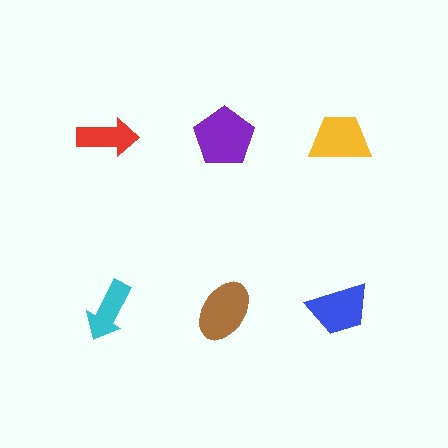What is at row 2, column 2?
A brown ellipse.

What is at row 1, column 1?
A red arrow.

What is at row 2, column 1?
A cyan arrow.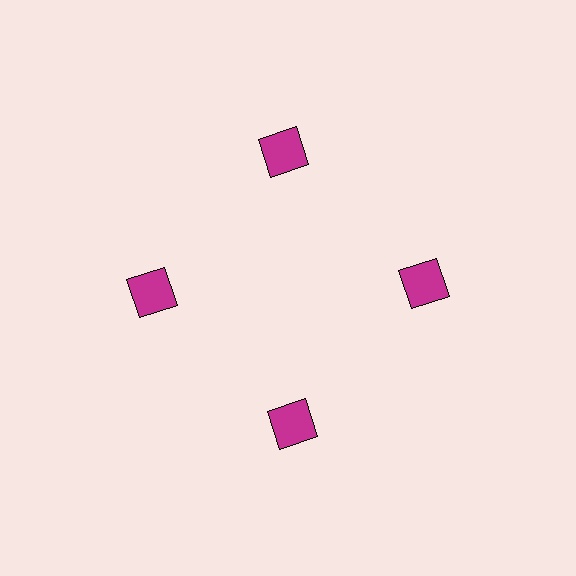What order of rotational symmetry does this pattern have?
This pattern has 4-fold rotational symmetry.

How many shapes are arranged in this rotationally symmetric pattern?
There are 4 shapes, arranged in 4 groups of 1.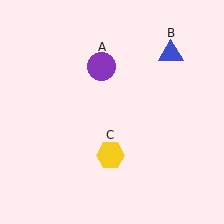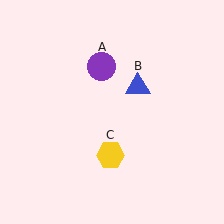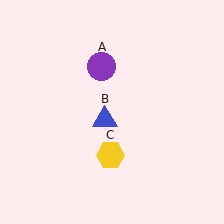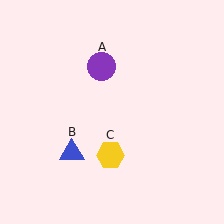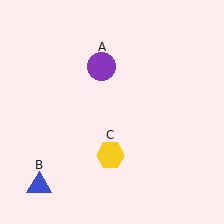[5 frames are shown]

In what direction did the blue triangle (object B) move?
The blue triangle (object B) moved down and to the left.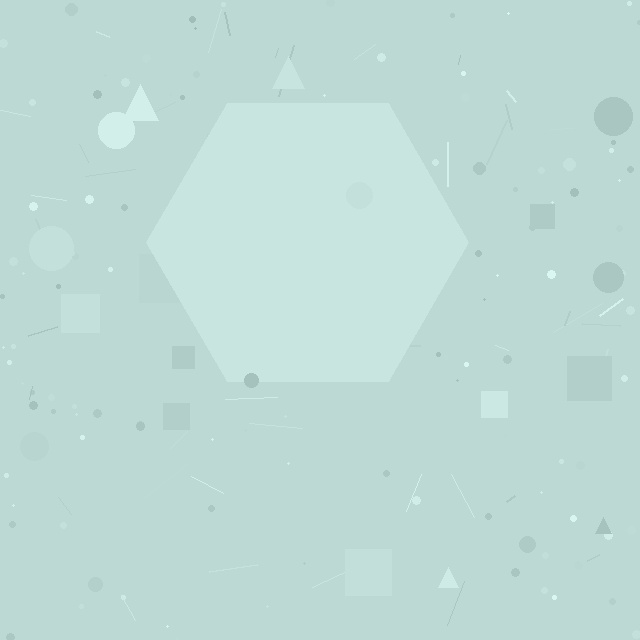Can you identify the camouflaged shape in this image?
The camouflaged shape is a hexagon.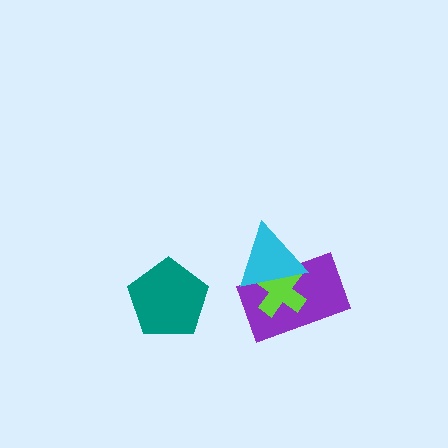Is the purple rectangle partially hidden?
Yes, it is partially covered by another shape.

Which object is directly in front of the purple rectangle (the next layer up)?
The lime cross is directly in front of the purple rectangle.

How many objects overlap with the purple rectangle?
2 objects overlap with the purple rectangle.